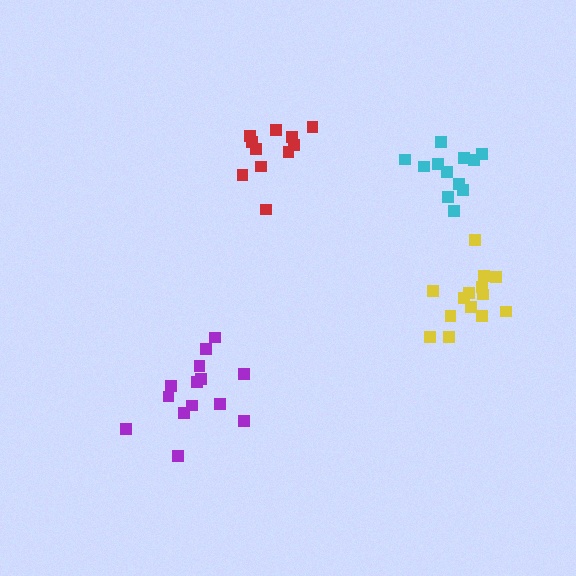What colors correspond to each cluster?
The clusters are colored: purple, yellow, red, cyan.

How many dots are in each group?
Group 1: 14 dots, Group 2: 14 dots, Group 3: 11 dots, Group 4: 12 dots (51 total).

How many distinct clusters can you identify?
There are 4 distinct clusters.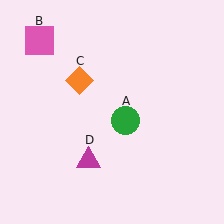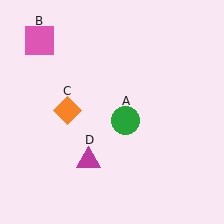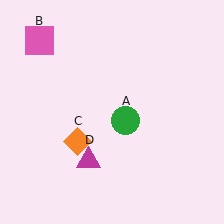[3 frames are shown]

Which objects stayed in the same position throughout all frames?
Green circle (object A) and pink square (object B) and magenta triangle (object D) remained stationary.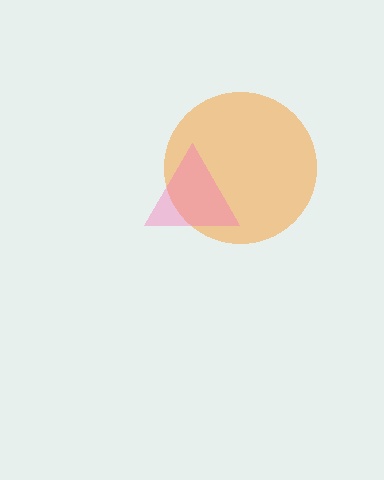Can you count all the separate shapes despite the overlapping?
Yes, there are 2 separate shapes.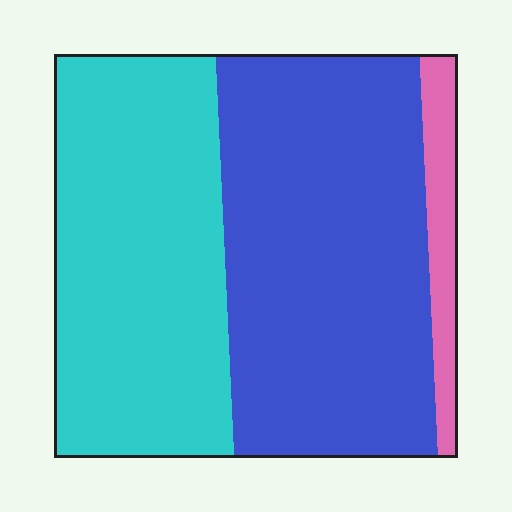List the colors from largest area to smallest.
From largest to smallest: blue, cyan, pink.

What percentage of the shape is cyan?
Cyan takes up about two fifths (2/5) of the shape.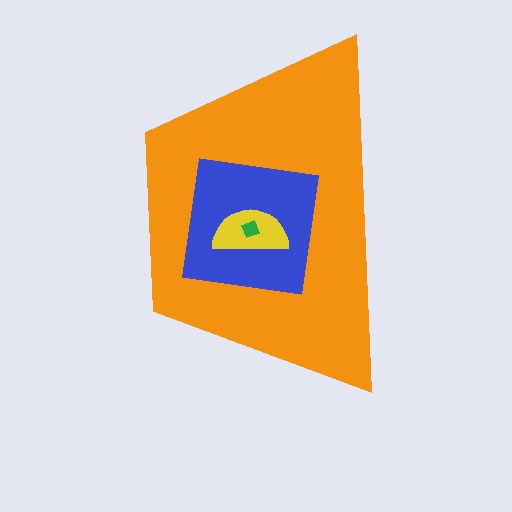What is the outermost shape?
The orange trapezoid.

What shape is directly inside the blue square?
The yellow semicircle.